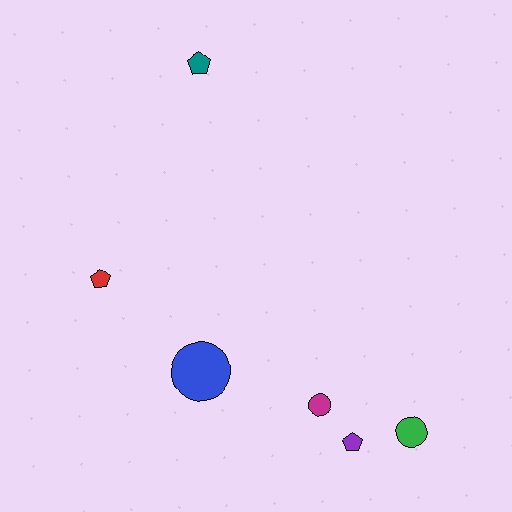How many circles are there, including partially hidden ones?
There are 3 circles.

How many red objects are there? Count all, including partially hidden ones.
There is 1 red object.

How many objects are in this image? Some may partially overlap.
There are 6 objects.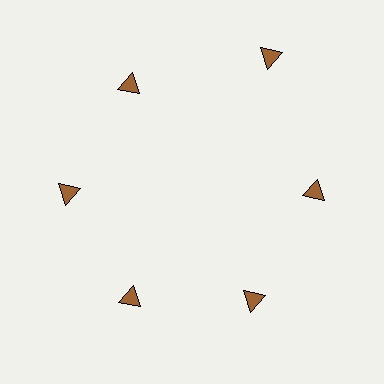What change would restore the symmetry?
The symmetry would be restored by moving it inward, back onto the ring so that all 6 triangles sit at equal angles and equal distance from the center.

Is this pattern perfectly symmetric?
No. The 6 brown triangles are arranged in a ring, but one element near the 1 o'clock position is pushed outward from the center, breaking the 6-fold rotational symmetry.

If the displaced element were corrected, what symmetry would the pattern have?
It would have 6-fold rotational symmetry — the pattern would map onto itself every 60 degrees.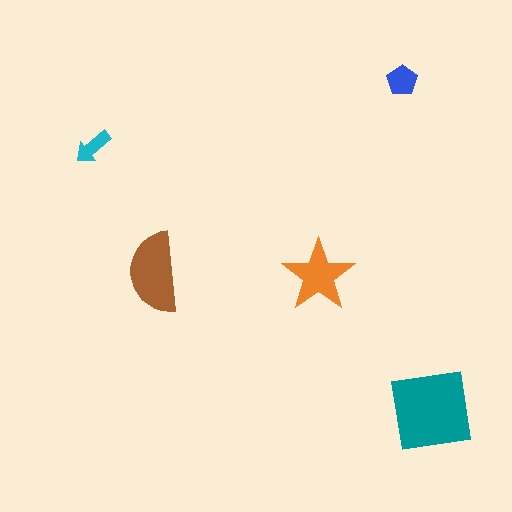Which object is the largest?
The teal square.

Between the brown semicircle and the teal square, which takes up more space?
The teal square.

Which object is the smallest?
The cyan arrow.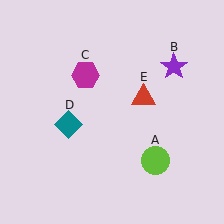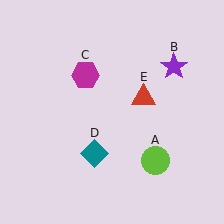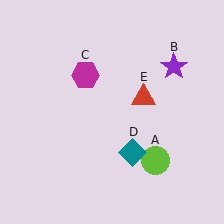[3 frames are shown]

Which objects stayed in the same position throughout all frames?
Lime circle (object A) and purple star (object B) and magenta hexagon (object C) and red triangle (object E) remained stationary.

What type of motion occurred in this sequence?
The teal diamond (object D) rotated counterclockwise around the center of the scene.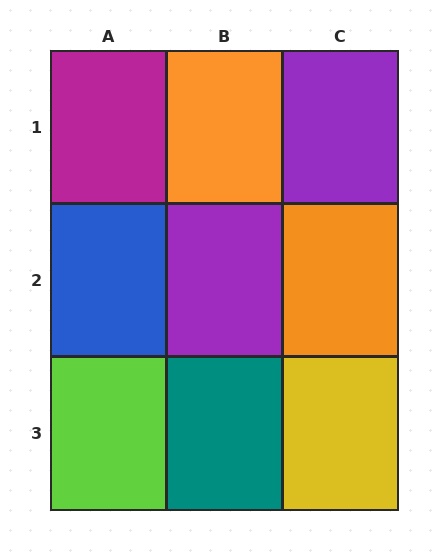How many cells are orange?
2 cells are orange.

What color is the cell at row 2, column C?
Orange.